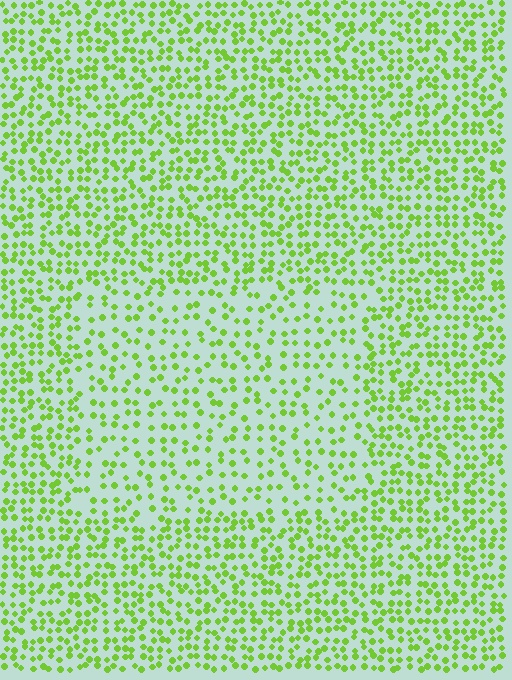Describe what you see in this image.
The image contains small lime elements arranged at two different densities. A rectangle-shaped region is visible where the elements are less densely packed than the surrounding area.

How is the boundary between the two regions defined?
The boundary is defined by a change in element density (approximately 1.7x ratio). All elements are the same color, size, and shape.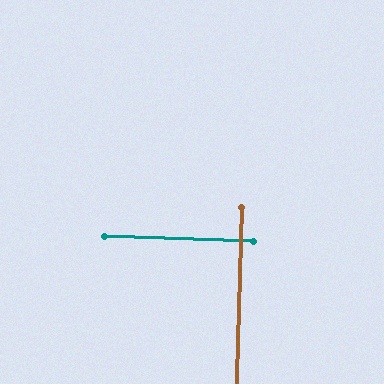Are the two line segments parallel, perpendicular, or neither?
Perpendicular — they meet at approximately 90°.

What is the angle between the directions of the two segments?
Approximately 90 degrees.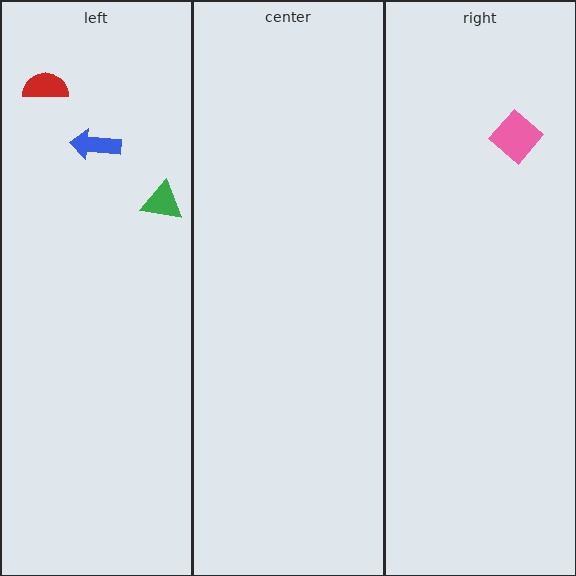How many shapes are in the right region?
1.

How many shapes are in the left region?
3.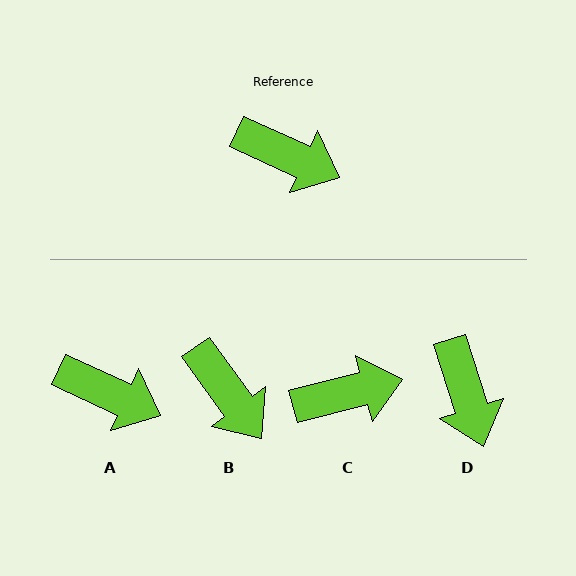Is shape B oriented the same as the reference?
No, it is off by about 30 degrees.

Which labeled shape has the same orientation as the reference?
A.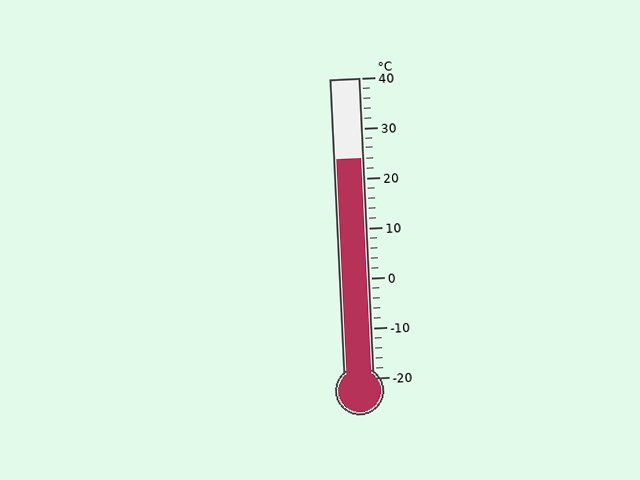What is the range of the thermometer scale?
The thermometer scale ranges from -20°C to 40°C.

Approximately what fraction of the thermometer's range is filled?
The thermometer is filled to approximately 75% of its range.